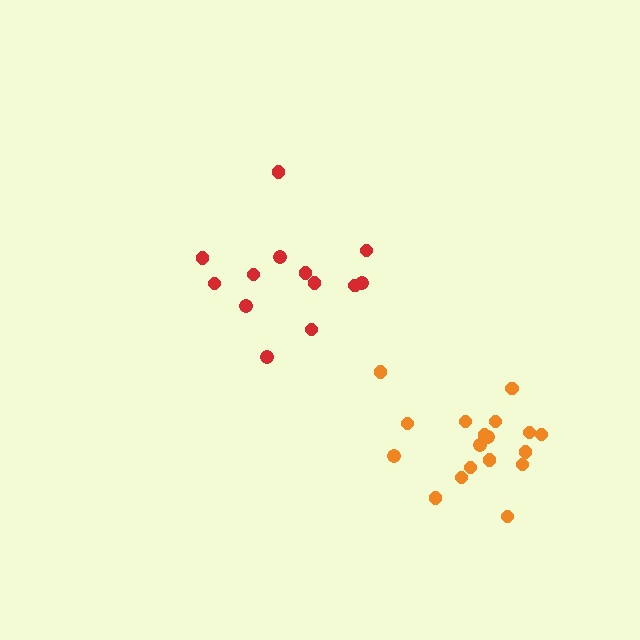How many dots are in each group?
Group 1: 18 dots, Group 2: 13 dots (31 total).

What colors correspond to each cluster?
The clusters are colored: orange, red.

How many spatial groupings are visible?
There are 2 spatial groupings.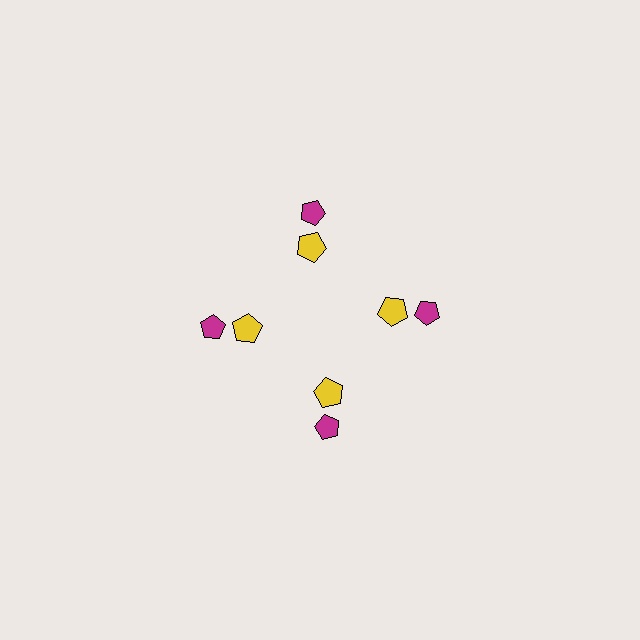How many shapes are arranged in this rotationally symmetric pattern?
There are 8 shapes, arranged in 4 groups of 2.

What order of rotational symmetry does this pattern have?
This pattern has 4-fold rotational symmetry.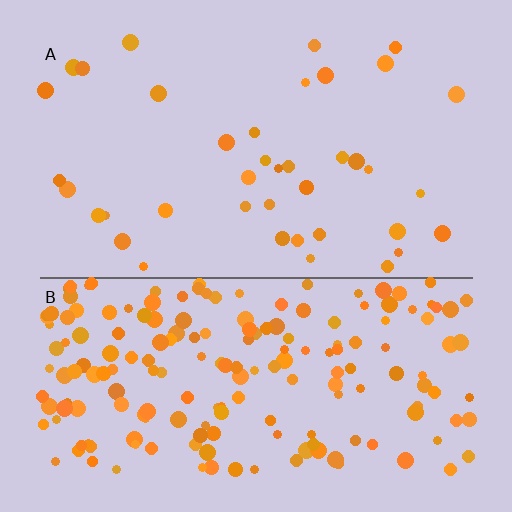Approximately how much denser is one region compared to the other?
Approximately 4.9× — region B over region A.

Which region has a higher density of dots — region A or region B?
B (the bottom).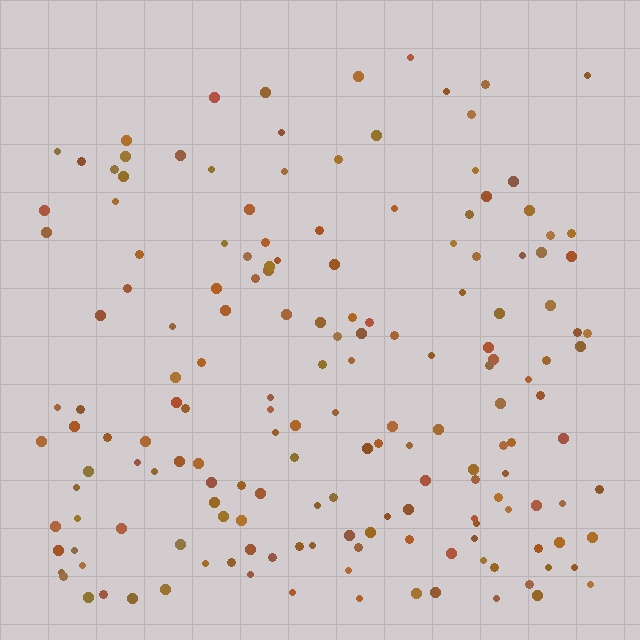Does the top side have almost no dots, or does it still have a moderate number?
Still a moderate number, just noticeably fewer than the bottom.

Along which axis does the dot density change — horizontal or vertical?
Vertical.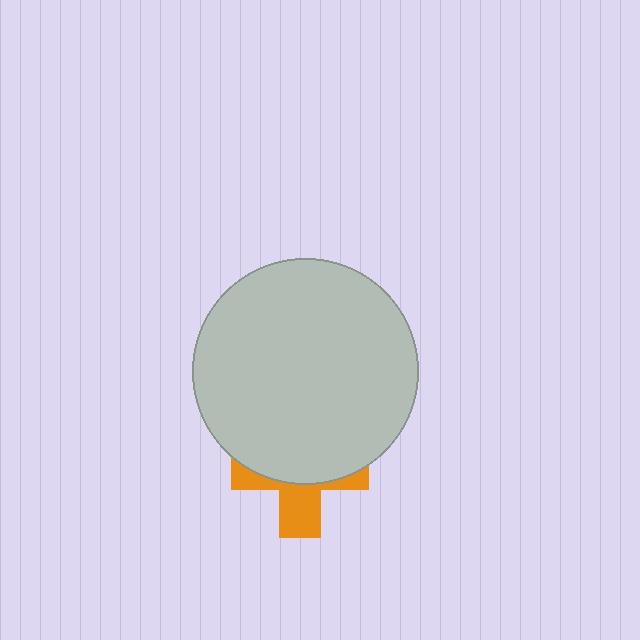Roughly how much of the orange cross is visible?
A small part of it is visible (roughly 37%).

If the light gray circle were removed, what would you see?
You would see the complete orange cross.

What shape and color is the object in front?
The object in front is a light gray circle.